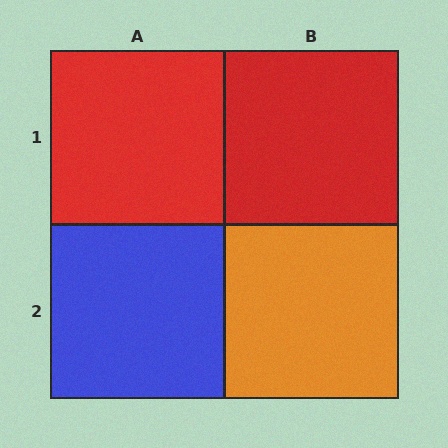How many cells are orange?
1 cell is orange.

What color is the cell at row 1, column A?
Red.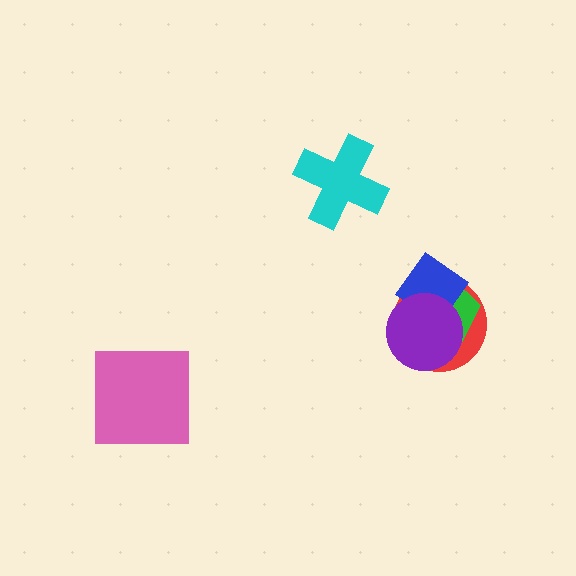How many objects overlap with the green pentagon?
3 objects overlap with the green pentagon.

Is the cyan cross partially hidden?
No, no other shape covers it.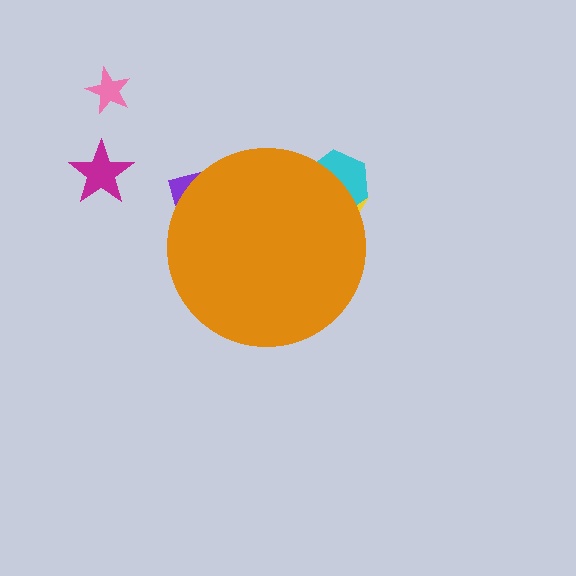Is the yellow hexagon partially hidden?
Yes, the yellow hexagon is partially hidden behind the orange circle.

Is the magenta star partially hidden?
No, the magenta star is fully visible.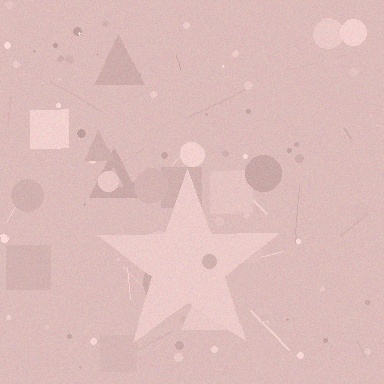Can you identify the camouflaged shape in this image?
The camouflaged shape is a star.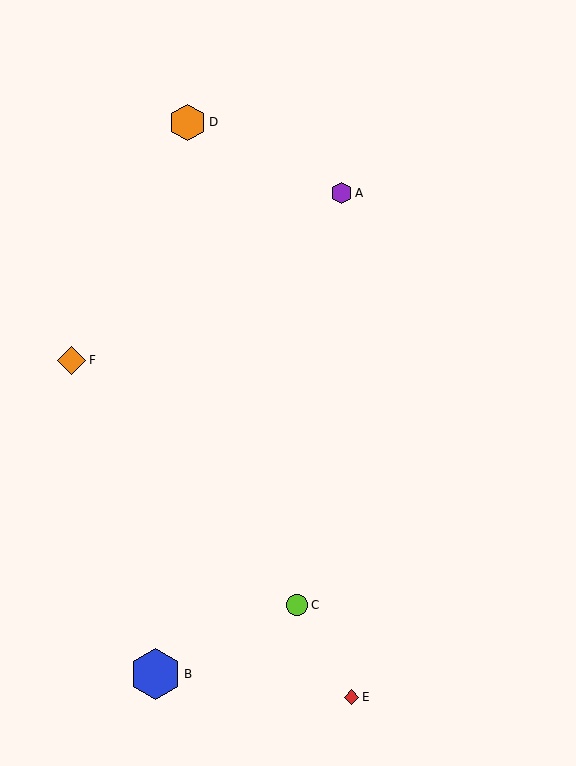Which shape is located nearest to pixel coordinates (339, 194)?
The purple hexagon (labeled A) at (341, 193) is nearest to that location.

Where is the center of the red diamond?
The center of the red diamond is at (352, 697).